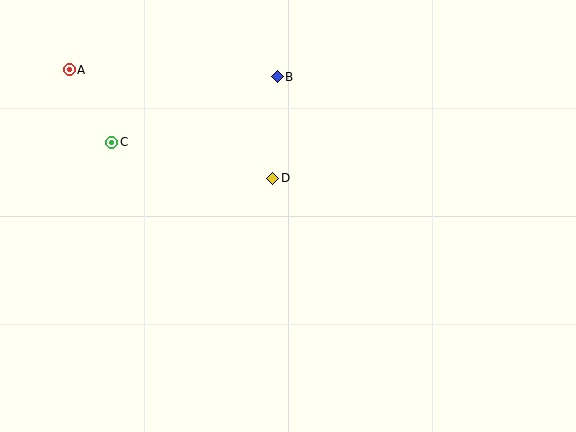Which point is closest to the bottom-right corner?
Point D is closest to the bottom-right corner.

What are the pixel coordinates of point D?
Point D is at (273, 178).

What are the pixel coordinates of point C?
Point C is at (112, 142).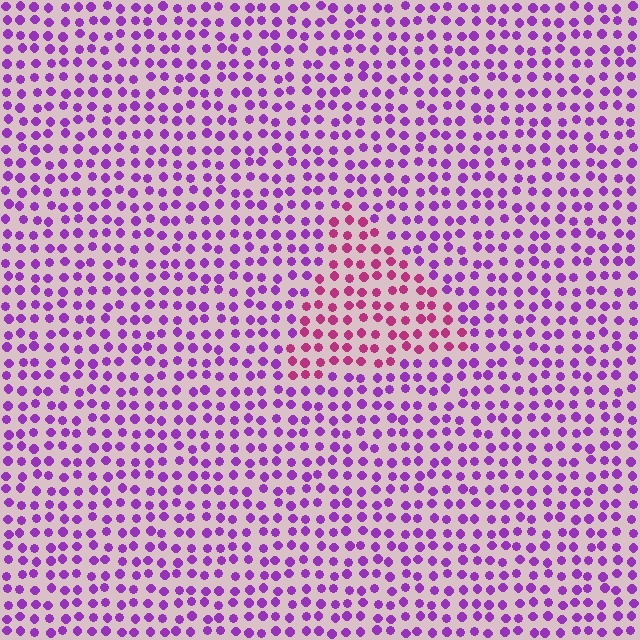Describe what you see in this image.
The image is filled with small purple elements in a uniform arrangement. A triangle-shaped region is visible where the elements are tinted to a slightly different hue, forming a subtle color boundary.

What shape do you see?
I see a triangle.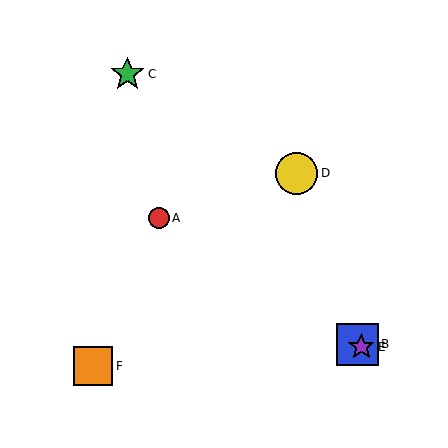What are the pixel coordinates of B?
Object B is at (357, 344).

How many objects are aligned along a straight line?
3 objects (A, B, E) are aligned along a straight line.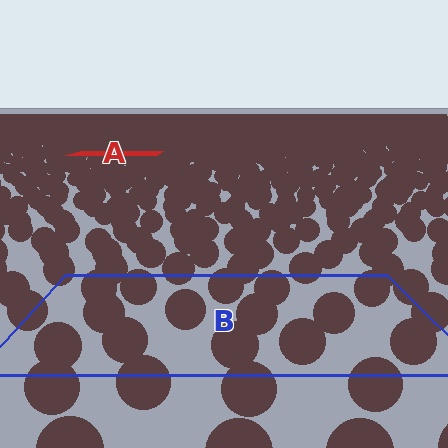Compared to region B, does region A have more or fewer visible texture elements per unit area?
Region A has more texture elements per unit area — they are packed more densely because it is farther away.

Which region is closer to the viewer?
Region B is closer. The texture elements there are larger and more spread out.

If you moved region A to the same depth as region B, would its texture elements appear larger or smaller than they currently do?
They would appear larger. At a closer depth, the same texture elements are projected at a bigger on-screen size.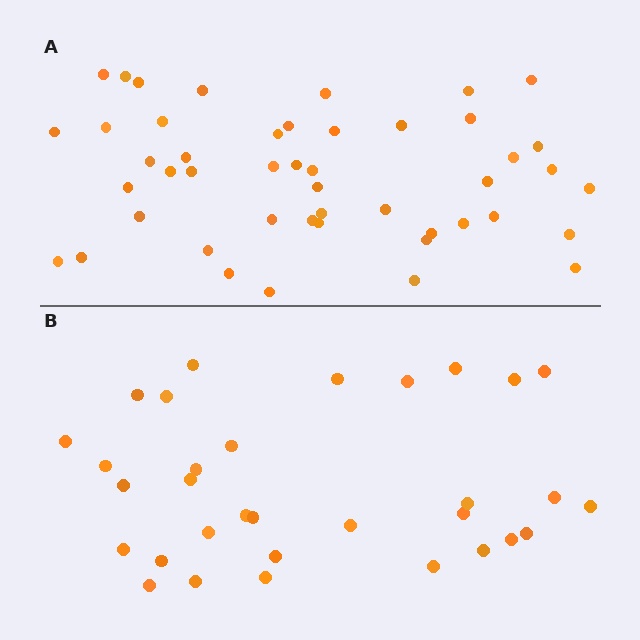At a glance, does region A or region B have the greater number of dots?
Region A (the top region) has more dots.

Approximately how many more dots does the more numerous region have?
Region A has approximately 15 more dots than region B.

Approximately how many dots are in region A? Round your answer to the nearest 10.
About 50 dots. (The exact count is 47, which rounds to 50.)